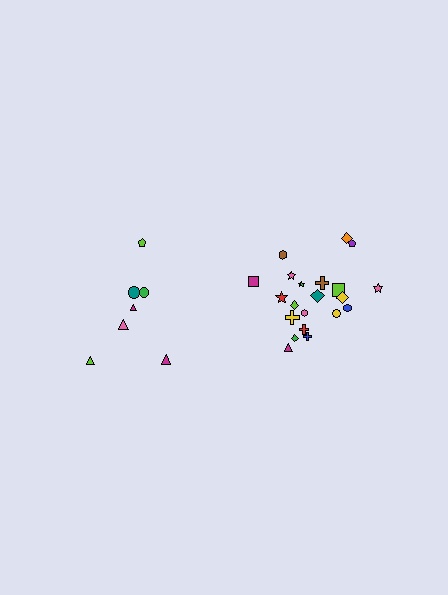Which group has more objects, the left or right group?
The right group.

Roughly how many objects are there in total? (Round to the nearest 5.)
Roughly 30 objects in total.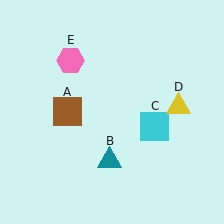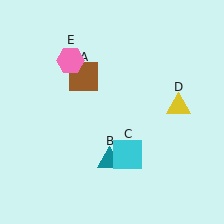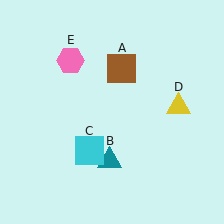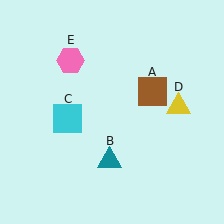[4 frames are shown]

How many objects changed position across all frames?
2 objects changed position: brown square (object A), cyan square (object C).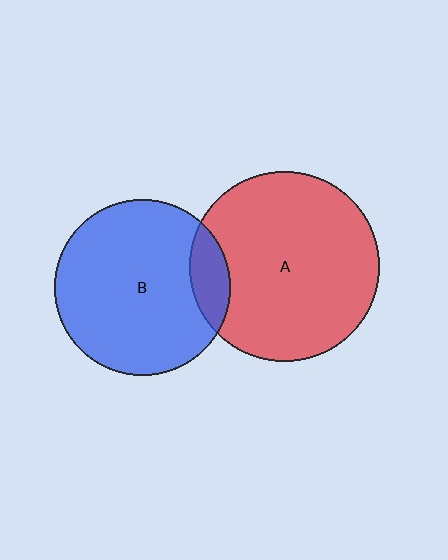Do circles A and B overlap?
Yes.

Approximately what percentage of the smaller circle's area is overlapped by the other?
Approximately 15%.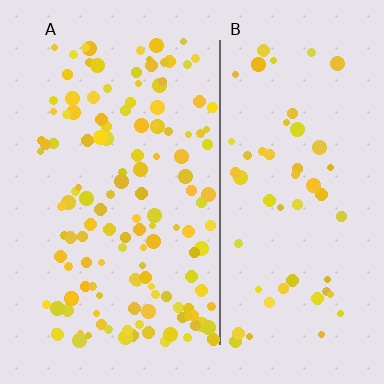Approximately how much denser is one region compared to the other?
Approximately 2.4× — region A over region B.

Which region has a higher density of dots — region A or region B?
A (the left).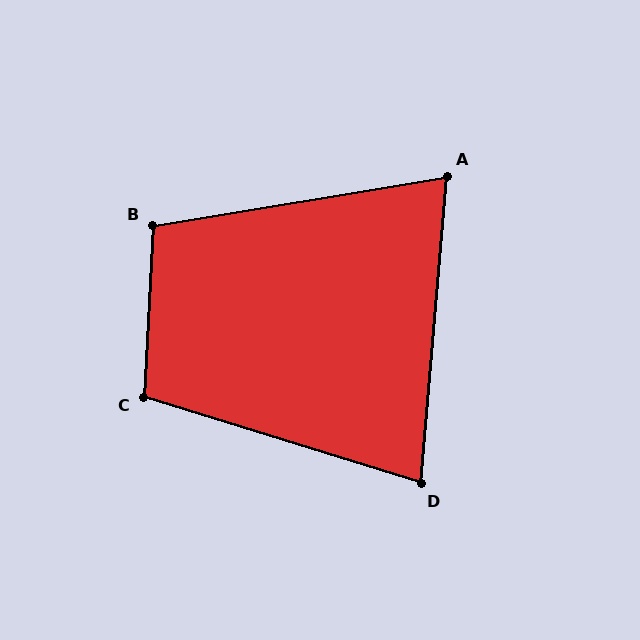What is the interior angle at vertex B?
Approximately 102 degrees (obtuse).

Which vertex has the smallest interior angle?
A, at approximately 76 degrees.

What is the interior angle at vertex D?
Approximately 78 degrees (acute).